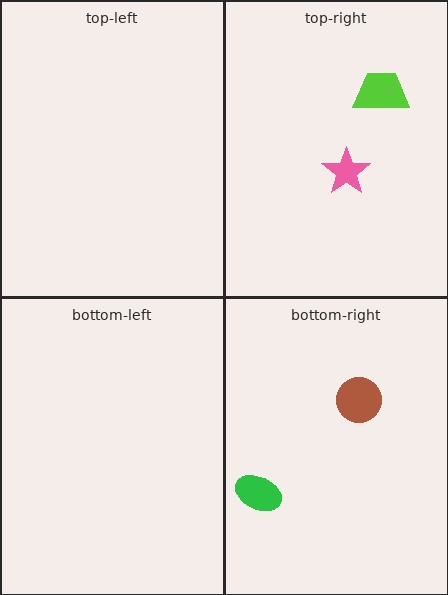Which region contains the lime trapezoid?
The top-right region.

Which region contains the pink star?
The top-right region.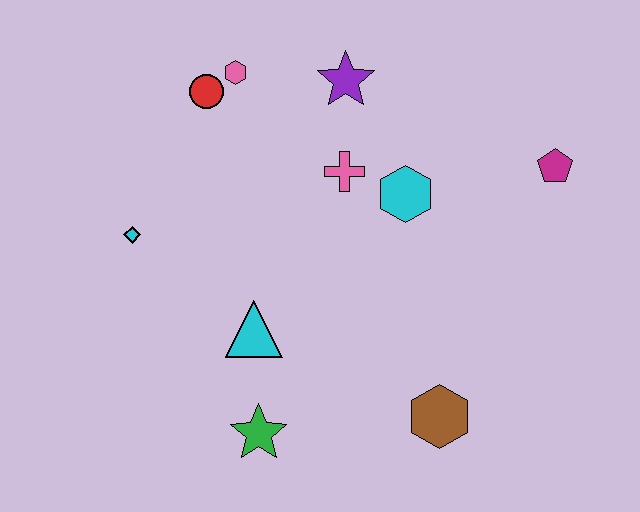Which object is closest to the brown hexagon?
The green star is closest to the brown hexagon.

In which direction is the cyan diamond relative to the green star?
The cyan diamond is above the green star.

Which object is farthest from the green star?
The magenta pentagon is farthest from the green star.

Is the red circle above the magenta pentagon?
Yes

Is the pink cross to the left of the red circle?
No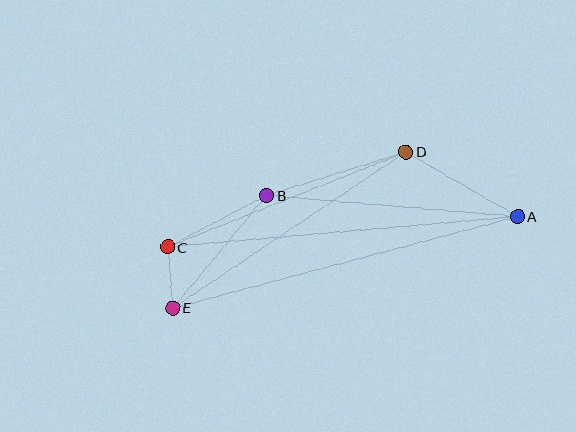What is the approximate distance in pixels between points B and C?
The distance between B and C is approximately 112 pixels.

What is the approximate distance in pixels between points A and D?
The distance between A and D is approximately 129 pixels.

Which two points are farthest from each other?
Points A and E are farthest from each other.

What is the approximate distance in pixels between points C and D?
The distance between C and D is approximately 257 pixels.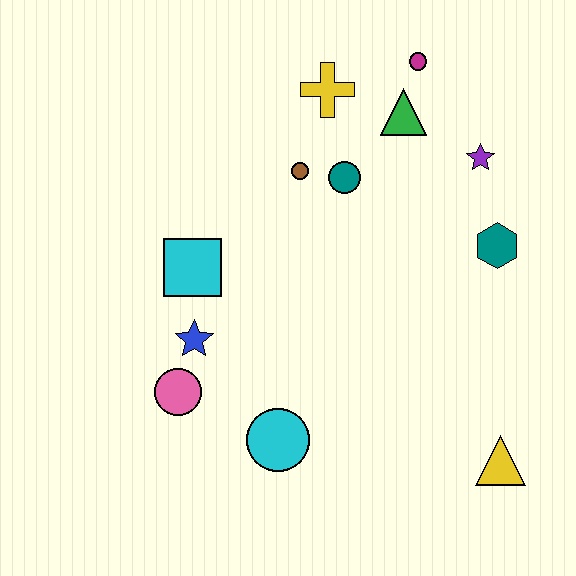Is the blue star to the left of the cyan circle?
Yes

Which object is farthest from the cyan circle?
The magenta circle is farthest from the cyan circle.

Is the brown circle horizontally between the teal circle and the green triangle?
No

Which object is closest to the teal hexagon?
The purple star is closest to the teal hexagon.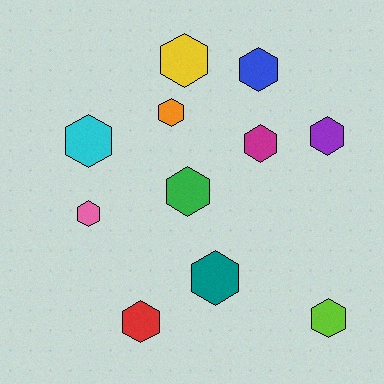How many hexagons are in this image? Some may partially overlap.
There are 11 hexagons.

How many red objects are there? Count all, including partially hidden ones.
There is 1 red object.